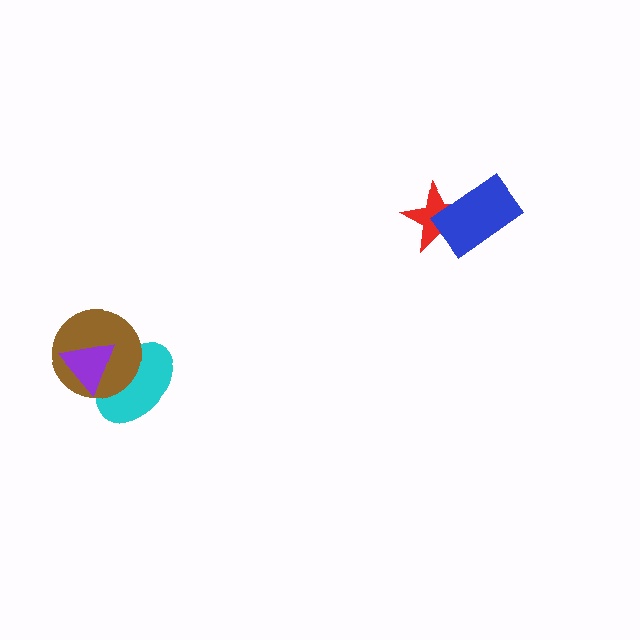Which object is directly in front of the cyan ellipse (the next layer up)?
The brown circle is directly in front of the cyan ellipse.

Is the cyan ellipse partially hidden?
Yes, it is partially covered by another shape.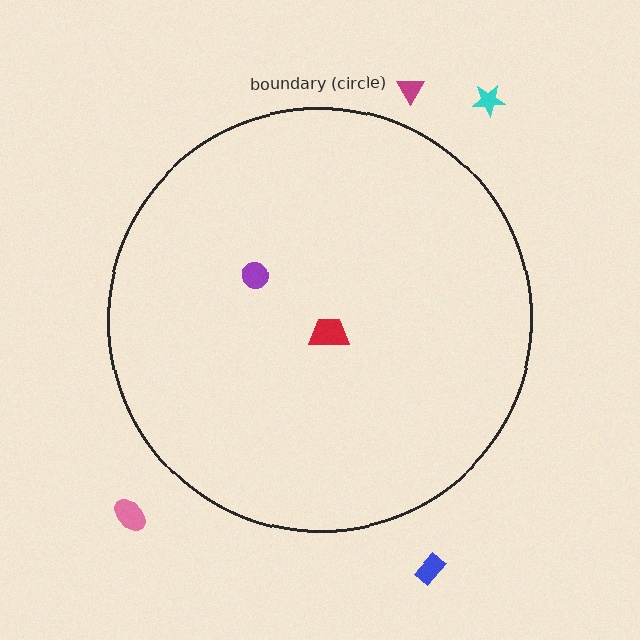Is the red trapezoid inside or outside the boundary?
Inside.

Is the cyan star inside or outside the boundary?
Outside.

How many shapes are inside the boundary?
2 inside, 4 outside.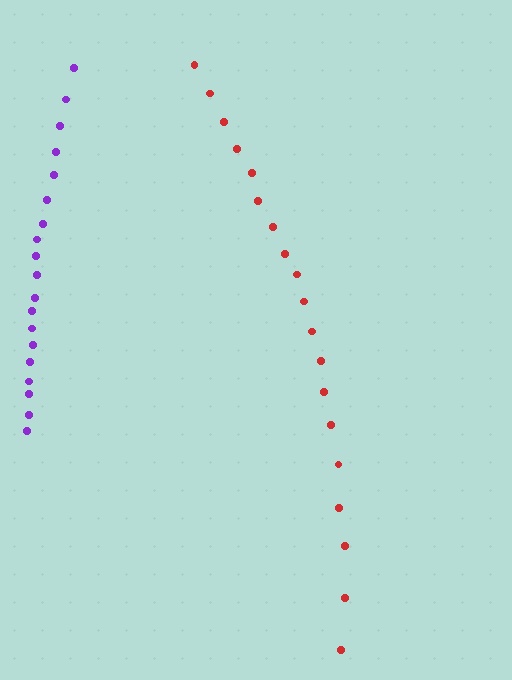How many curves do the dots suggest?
There are 2 distinct paths.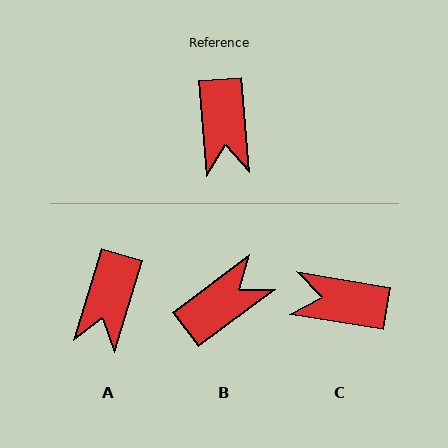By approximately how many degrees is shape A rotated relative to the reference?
Approximately 22 degrees clockwise.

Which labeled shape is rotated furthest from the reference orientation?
B, about 122 degrees away.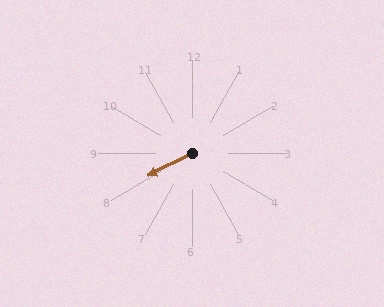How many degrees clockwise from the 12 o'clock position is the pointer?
Approximately 243 degrees.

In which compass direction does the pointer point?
Southwest.